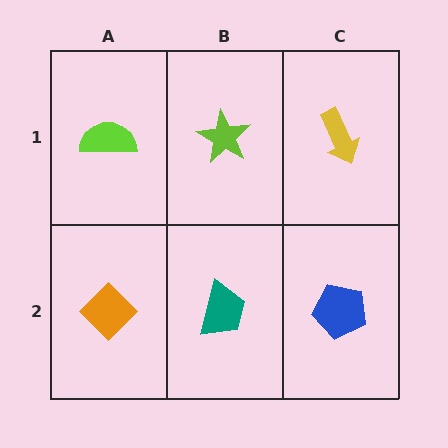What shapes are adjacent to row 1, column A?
An orange diamond (row 2, column A), a lime star (row 1, column B).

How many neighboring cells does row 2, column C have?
2.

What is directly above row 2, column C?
A yellow arrow.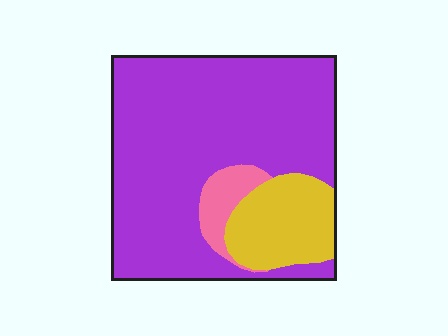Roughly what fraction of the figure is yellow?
Yellow takes up about one sixth (1/6) of the figure.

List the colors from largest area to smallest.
From largest to smallest: purple, yellow, pink.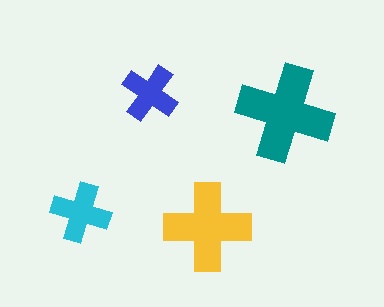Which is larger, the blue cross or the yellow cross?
The yellow one.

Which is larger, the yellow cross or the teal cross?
The teal one.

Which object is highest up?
The blue cross is topmost.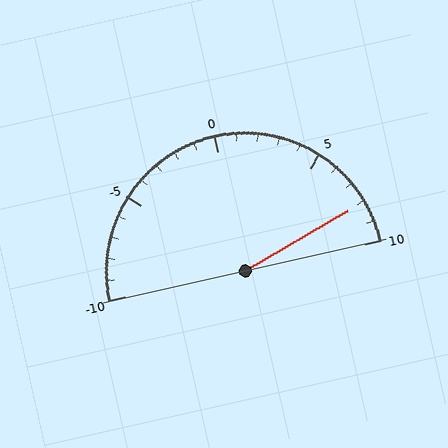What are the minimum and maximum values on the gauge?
The gauge ranges from -10 to 10.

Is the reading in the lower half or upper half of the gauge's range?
The reading is in the upper half of the range (-10 to 10).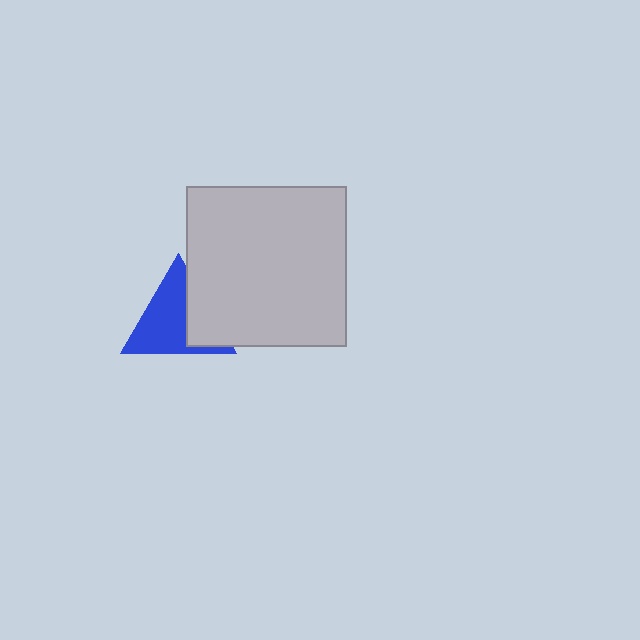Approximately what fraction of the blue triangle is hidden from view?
Roughly 34% of the blue triangle is hidden behind the light gray square.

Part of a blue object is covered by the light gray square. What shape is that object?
It is a triangle.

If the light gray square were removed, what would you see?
You would see the complete blue triangle.